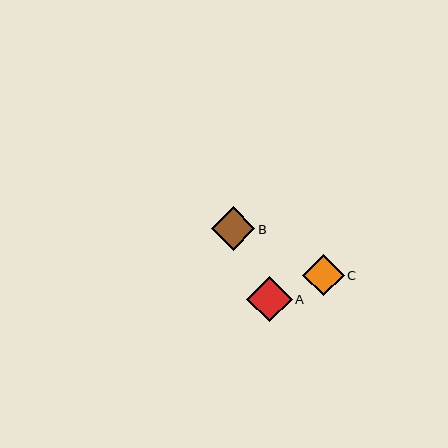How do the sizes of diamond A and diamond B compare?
Diamond A and diamond B are approximately the same size.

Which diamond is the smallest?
Diamond C is the smallest with a size of approximately 42 pixels.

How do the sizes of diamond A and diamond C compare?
Diamond A and diamond C are approximately the same size.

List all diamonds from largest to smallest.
From largest to smallest: A, B, C.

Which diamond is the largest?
Diamond A is the largest with a size of approximately 46 pixels.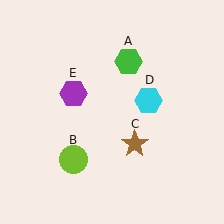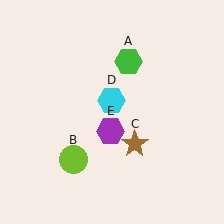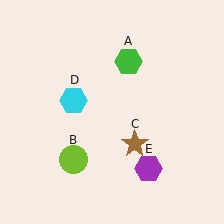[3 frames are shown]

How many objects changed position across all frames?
2 objects changed position: cyan hexagon (object D), purple hexagon (object E).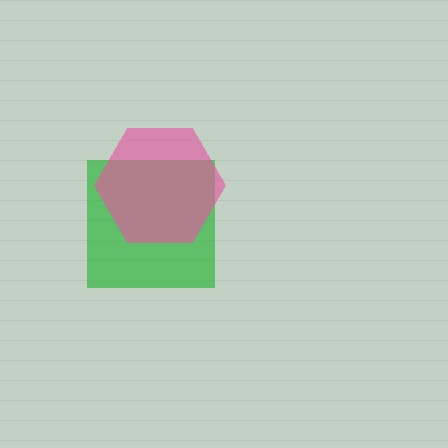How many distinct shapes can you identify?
There are 2 distinct shapes: a green square, a pink hexagon.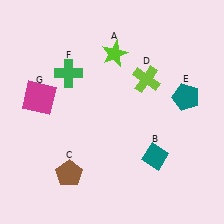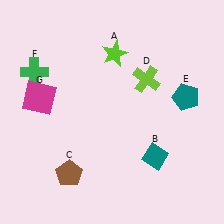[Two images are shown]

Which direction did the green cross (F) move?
The green cross (F) moved left.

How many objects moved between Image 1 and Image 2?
1 object moved between the two images.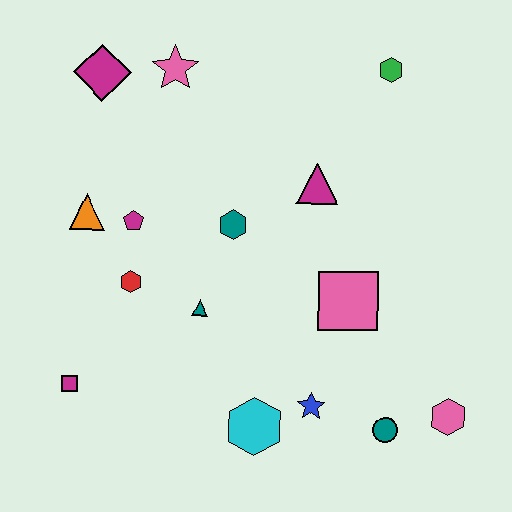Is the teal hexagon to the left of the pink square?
Yes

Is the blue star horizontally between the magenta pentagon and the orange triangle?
No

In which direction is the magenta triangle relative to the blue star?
The magenta triangle is above the blue star.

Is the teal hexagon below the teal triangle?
No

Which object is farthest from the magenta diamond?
The pink hexagon is farthest from the magenta diamond.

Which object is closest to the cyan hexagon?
The blue star is closest to the cyan hexagon.